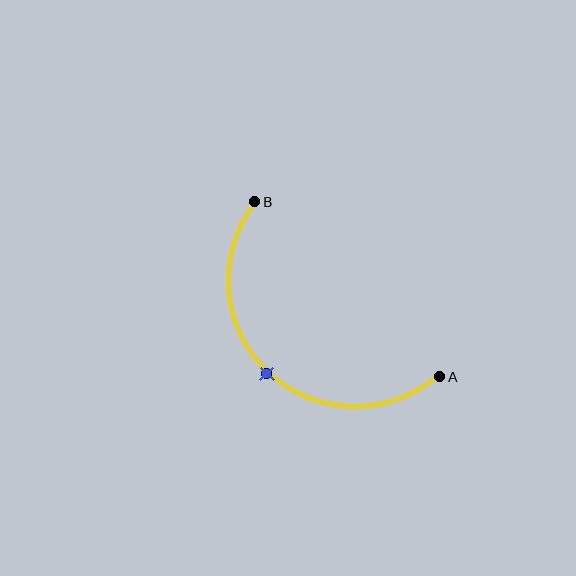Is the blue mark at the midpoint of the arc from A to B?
Yes. The blue mark lies on the arc at equal arc-length from both A and B — it is the arc midpoint.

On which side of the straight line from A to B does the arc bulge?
The arc bulges below and to the left of the straight line connecting A and B.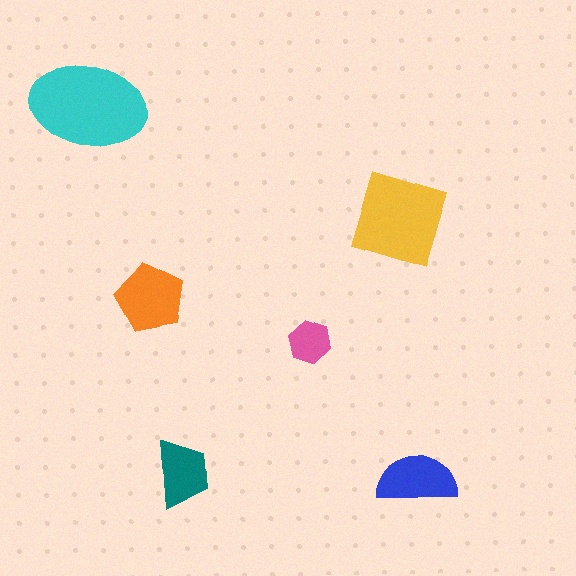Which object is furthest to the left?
The cyan ellipse is leftmost.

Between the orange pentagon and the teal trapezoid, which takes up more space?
The orange pentagon.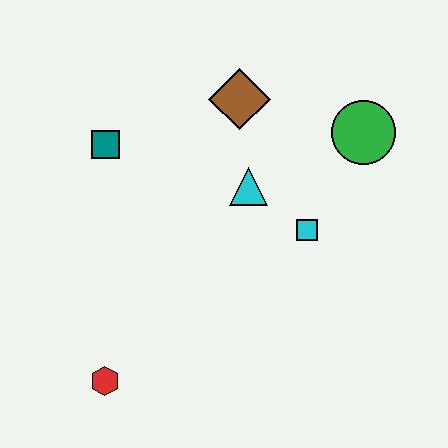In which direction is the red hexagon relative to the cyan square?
The red hexagon is to the left of the cyan square.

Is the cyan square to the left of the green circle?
Yes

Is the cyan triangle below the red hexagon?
No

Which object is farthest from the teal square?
The green circle is farthest from the teal square.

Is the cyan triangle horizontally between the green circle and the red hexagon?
Yes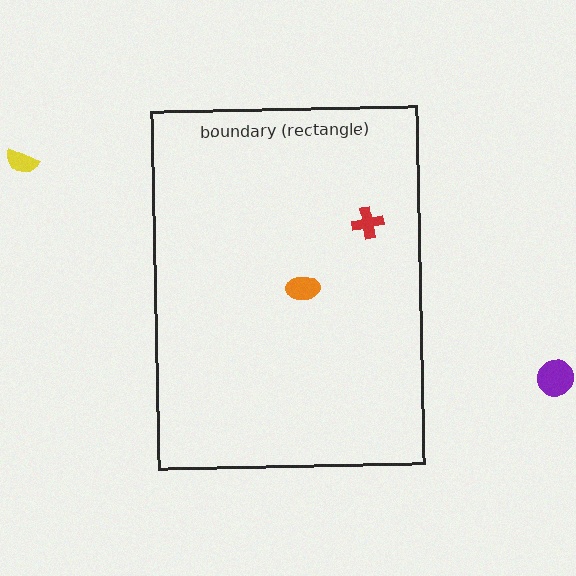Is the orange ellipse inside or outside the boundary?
Inside.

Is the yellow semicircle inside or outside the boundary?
Outside.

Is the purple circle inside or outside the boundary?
Outside.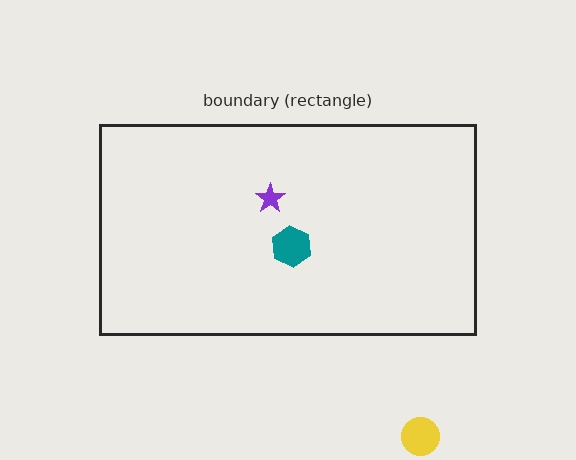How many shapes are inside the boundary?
2 inside, 1 outside.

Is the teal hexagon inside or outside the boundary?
Inside.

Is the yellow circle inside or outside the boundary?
Outside.